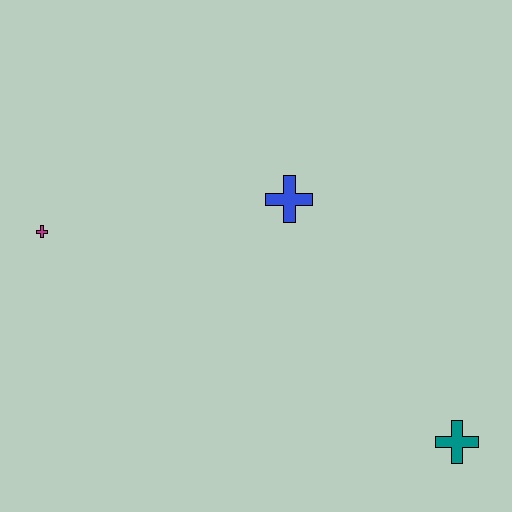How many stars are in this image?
There are no stars.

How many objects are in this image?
There are 3 objects.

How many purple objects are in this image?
There are no purple objects.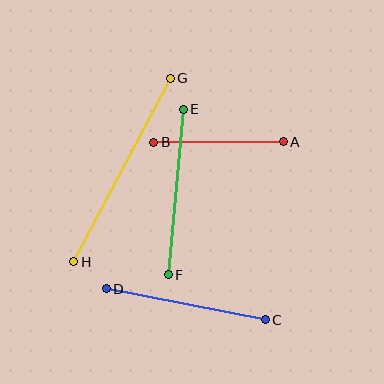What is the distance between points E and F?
The distance is approximately 166 pixels.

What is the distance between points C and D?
The distance is approximately 162 pixels.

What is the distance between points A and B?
The distance is approximately 130 pixels.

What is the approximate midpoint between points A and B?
The midpoint is at approximately (218, 142) pixels.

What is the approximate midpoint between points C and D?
The midpoint is at approximately (186, 304) pixels.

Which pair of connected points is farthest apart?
Points G and H are farthest apart.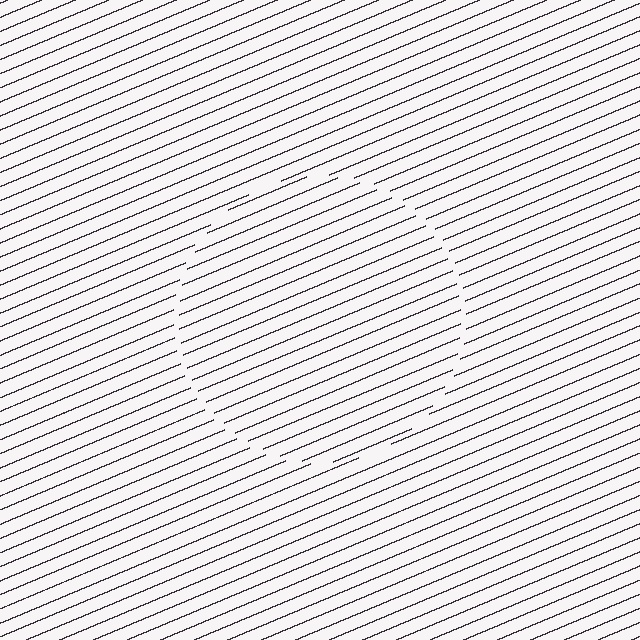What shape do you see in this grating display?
An illusory circle. The interior of the shape contains the same grating, shifted by half a period — the contour is defined by the phase discontinuity where line-ends from the inner and outer gratings abut.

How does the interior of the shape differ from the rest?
The interior of the shape contains the same grating, shifted by half a period — the contour is defined by the phase discontinuity where line-ends from the inner and outer gratings abut.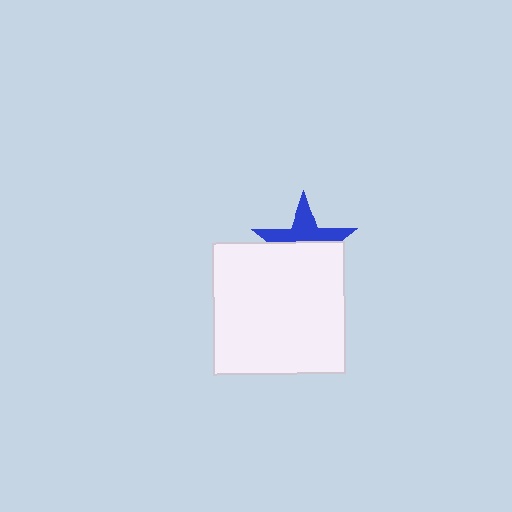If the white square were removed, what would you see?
You would see the complete blue star.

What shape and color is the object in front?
The object in front is a white square.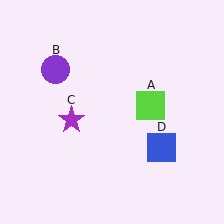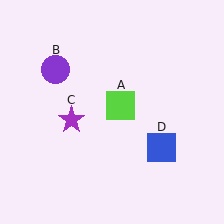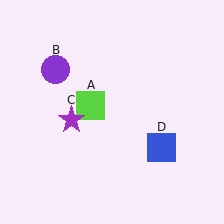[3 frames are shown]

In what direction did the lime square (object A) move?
The lime square (object A) moved left.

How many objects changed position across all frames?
1 object changed position: lime square (object A).